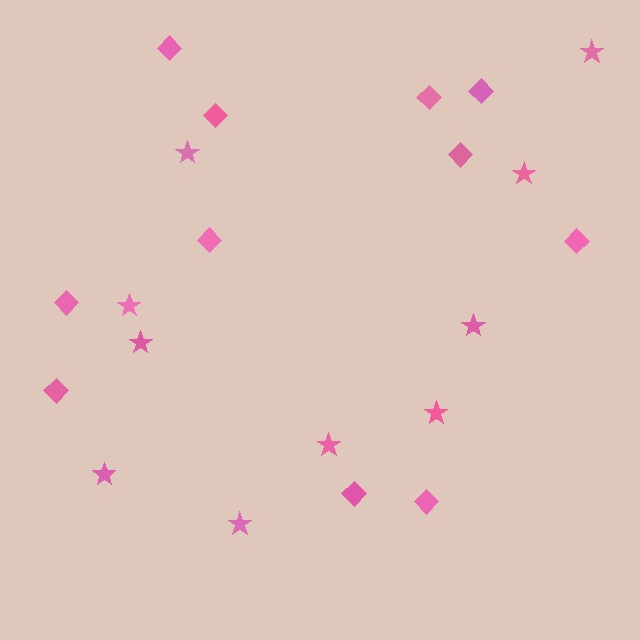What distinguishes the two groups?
There are 2 groups: one group of stars (10) and one group of diamonds (11).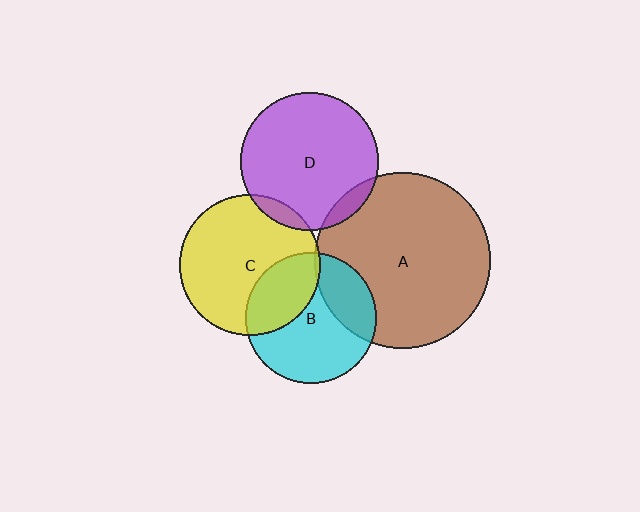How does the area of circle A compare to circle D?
Approximately 1.6 times.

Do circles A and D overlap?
Yes.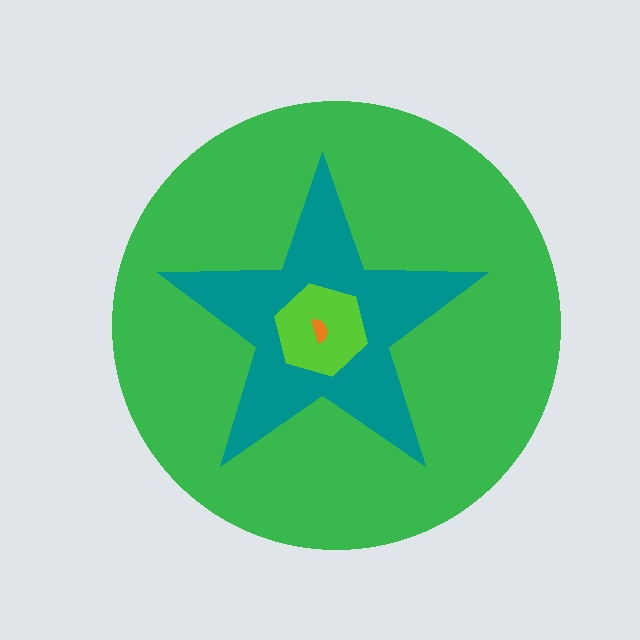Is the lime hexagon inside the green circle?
Yes.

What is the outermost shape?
The green circle.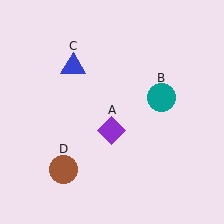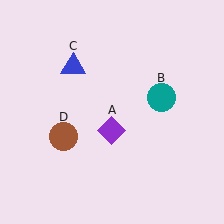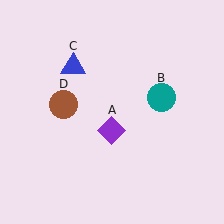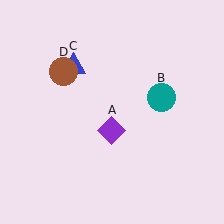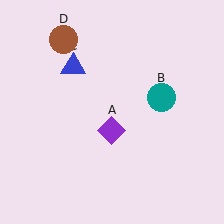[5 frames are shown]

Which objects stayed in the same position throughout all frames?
Purple diamond (object A) and teal circle (object B) and blue triangle (object C) remained stationary.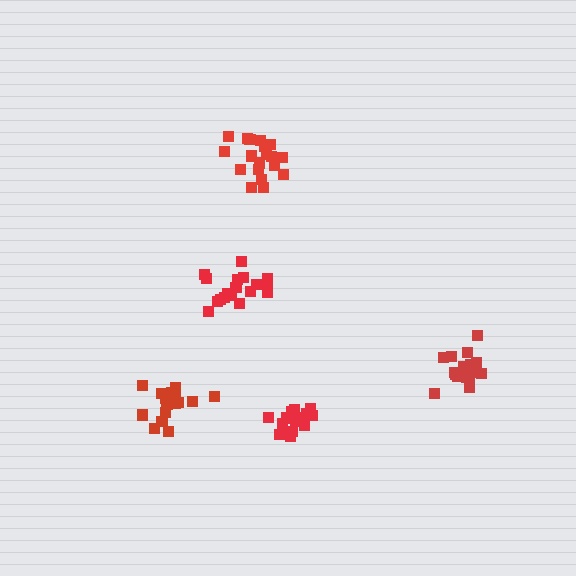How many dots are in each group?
Group 1: 16 dots, Group 2: 19 dots, Group 3: 17 dots, Group 4: 18 dots, Group 5: 16 dots (86 total).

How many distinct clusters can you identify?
There are 5 distinct clusters.